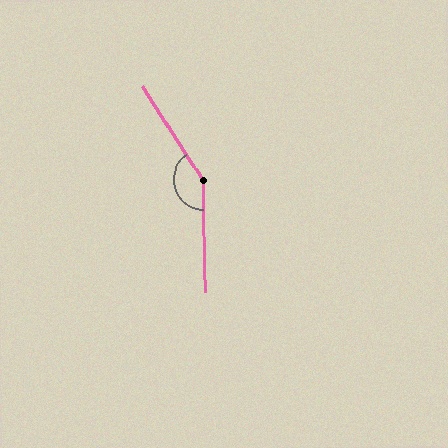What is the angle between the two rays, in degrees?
Approximately 147 degrees.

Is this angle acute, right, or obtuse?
It is obtuse.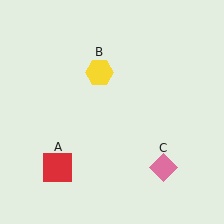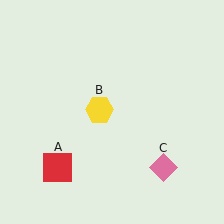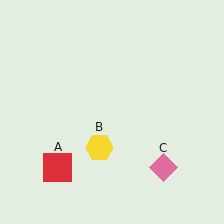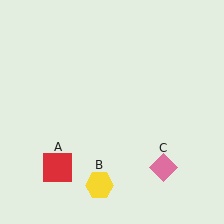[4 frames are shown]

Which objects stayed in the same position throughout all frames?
Red square (object A) and pink diamond (object C) remained stationary.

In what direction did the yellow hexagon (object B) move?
The yellow hexagon (object B) moved down.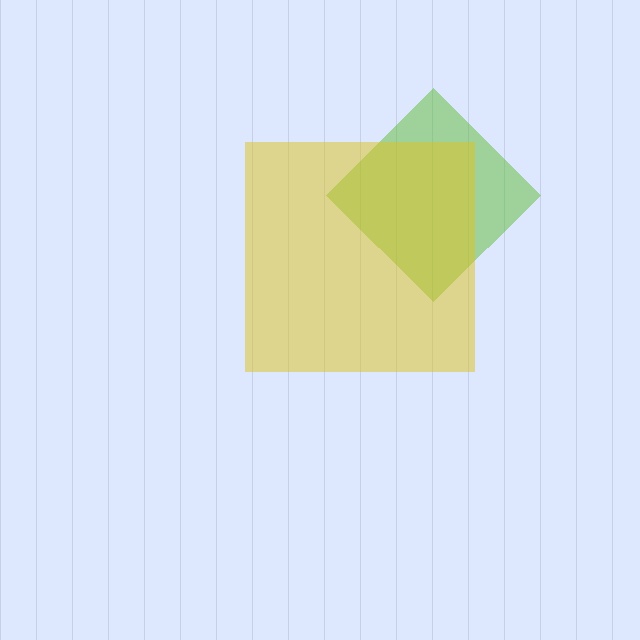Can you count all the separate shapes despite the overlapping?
Yes, there are 2 separate shapes.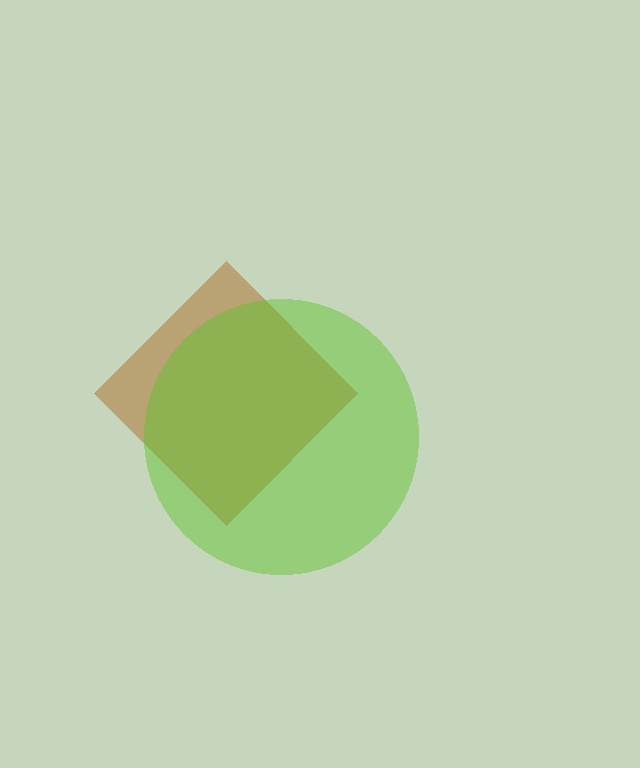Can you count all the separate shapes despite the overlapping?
Yes, there are 2 separate shapes.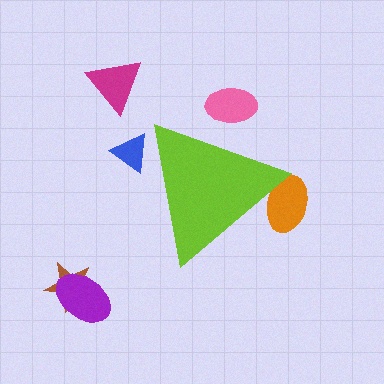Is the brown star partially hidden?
No, the brown star is fully visible.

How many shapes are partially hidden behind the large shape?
3 shapes are partially hidden.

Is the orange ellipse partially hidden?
Yes, the orange ellipse is partially hidden behind the lime triangle.